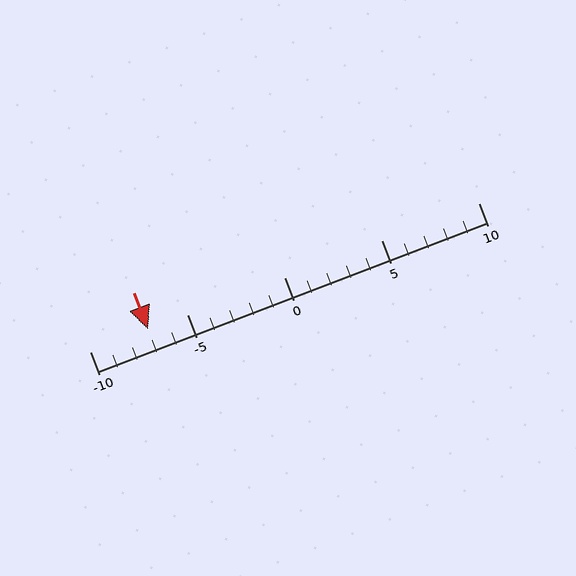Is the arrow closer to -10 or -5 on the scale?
The arrow is closer to -5.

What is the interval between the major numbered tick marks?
The major tick marks are spaced 5 units apart.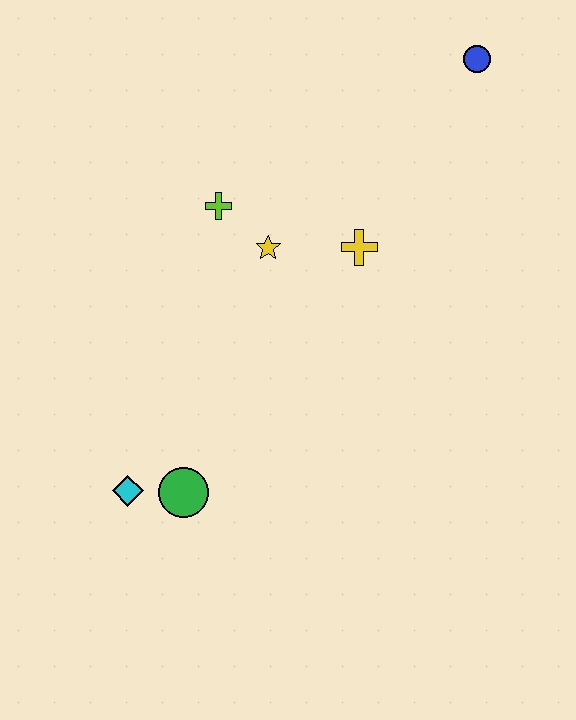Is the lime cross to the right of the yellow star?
No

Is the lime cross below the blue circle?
Yes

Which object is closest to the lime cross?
The yellow star is closest to the lime cross.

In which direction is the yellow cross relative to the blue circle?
The yellow cross is below the blue circle.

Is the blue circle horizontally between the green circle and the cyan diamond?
No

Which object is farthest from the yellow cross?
The cyan diamond is farthest from the yellow cross.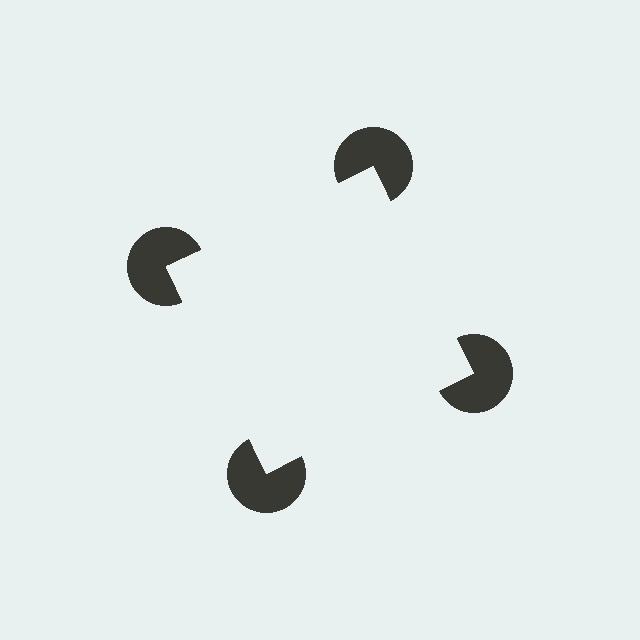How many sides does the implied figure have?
4 sides.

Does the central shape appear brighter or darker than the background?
It typically appears slightly brighter than the background, even though no actual brightness change is drawn.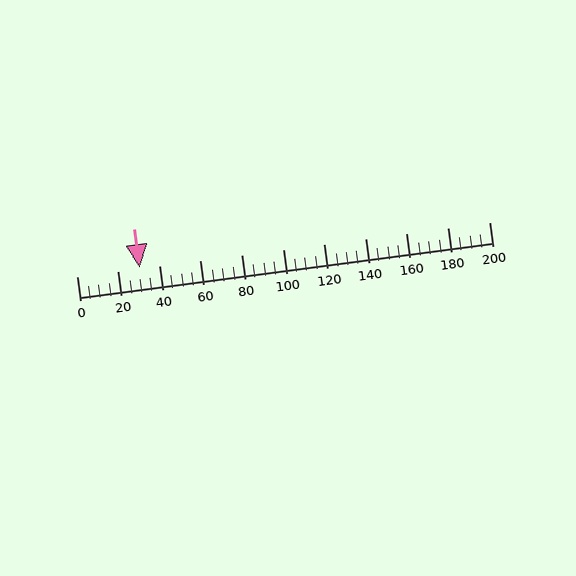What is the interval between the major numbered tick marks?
The major tick marks are spaced 20 units apart.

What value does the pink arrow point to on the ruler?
The pink arrow points to approximately 31.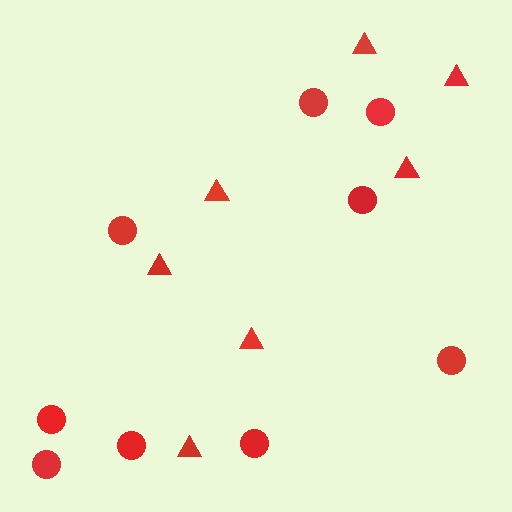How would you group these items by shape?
There are 2 groups: one group of circles (9) and one group of triangles (7).